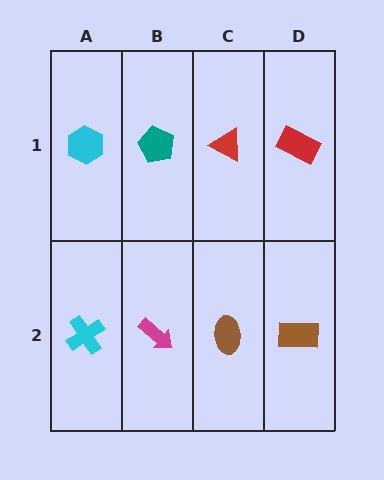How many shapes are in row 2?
4 shapes.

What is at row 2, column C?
A brown ellipse.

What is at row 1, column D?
A red rectangle.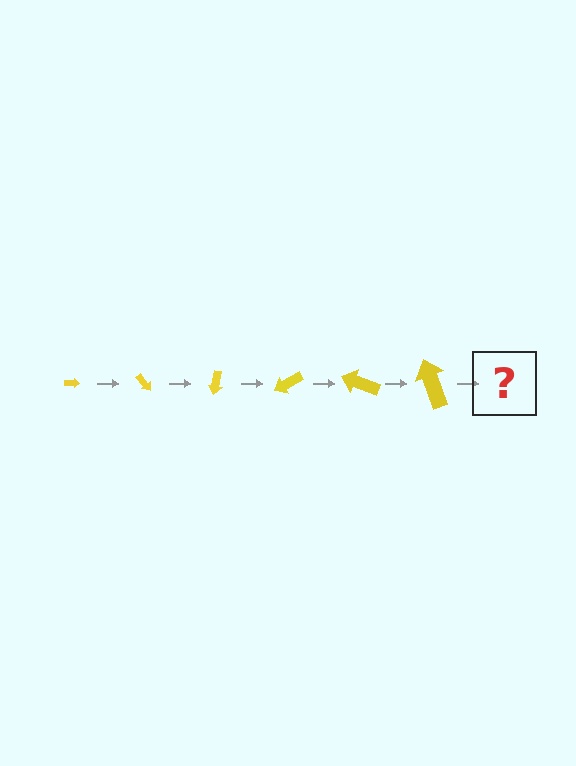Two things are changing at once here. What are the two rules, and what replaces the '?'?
The two rules are that the arrow grows larger each step and it rotates 50 degrees each step. The '?' should be an arrow, larger than the previous one and rotated 300 degrees from the start.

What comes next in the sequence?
The next element should be an arrow, larger than the previous one and rotated 300 degrees from the start.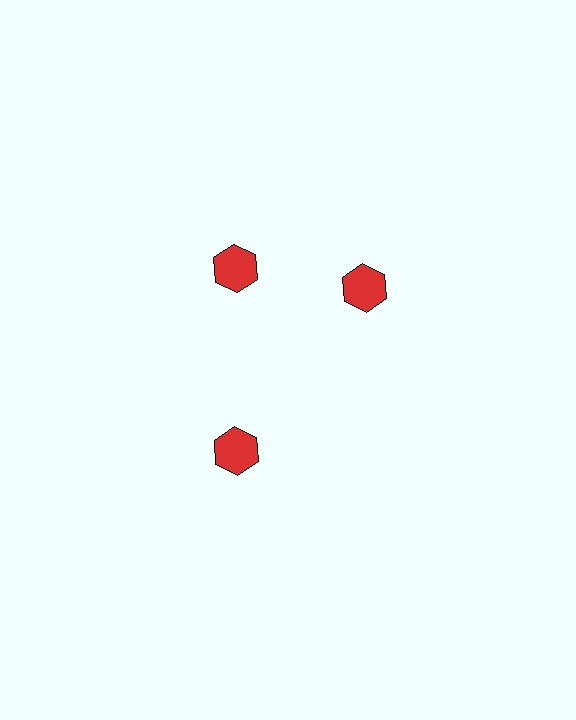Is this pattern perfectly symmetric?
No. The 3 red hexagons are arranged in a ring, but one element near the 3 o'clock position is rotated out of alignment along the ring, breaking the 3-fold rotational symmetry.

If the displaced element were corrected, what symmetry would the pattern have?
It would have 3-fold rotational symmetry — the pattern would map onto itself every 120 degrees.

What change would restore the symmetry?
The symmetry would be restored by rotating it back into even spacing with its neighbors so that all 3 hexagons sit at equal angles and equal distance from the center.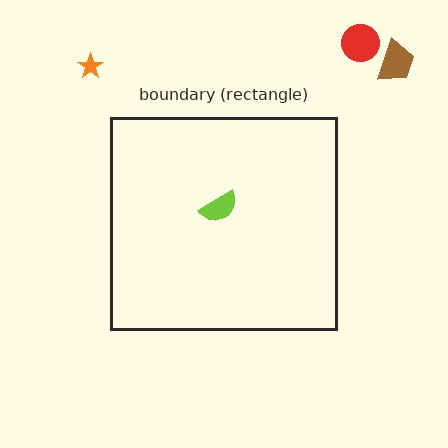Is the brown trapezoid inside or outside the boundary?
Outside.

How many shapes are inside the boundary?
1 inside, 3 outside.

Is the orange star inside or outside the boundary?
Outside.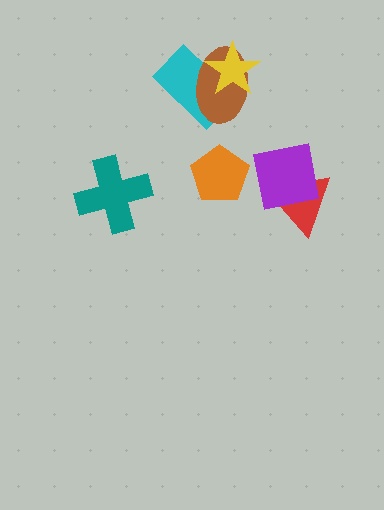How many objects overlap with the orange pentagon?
0 objects overlap with the orange pentagon.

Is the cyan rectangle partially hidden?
Yes, it is partially covered by another shape.